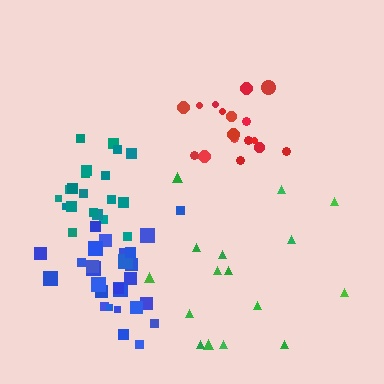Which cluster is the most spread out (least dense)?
Green.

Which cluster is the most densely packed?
Red.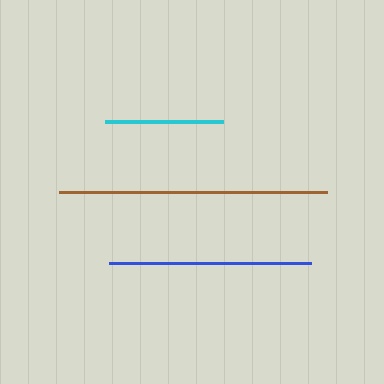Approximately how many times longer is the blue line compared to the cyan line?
The blue line is approximately 1.7 times the length of the cyan line.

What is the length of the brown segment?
The brown segment is approximately 268 pixels long.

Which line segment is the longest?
The brown line is the longest at approximately 268 pixels.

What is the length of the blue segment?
The blue segment is approximately 202 pixels long.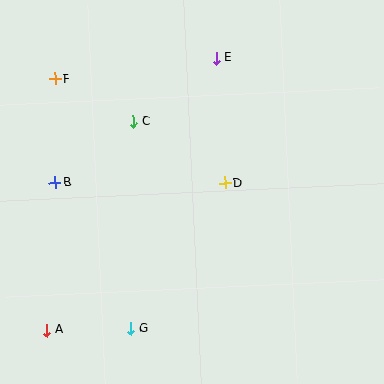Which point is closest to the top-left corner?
Point F is closest to the top-left corner.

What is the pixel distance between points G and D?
The distance between G and D is 174 pixels.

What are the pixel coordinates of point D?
Point D is at (225, 183).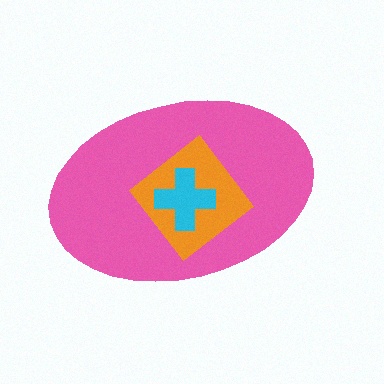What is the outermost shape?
The pink ellipse.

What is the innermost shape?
The cyan cross.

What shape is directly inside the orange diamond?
The cyan cross.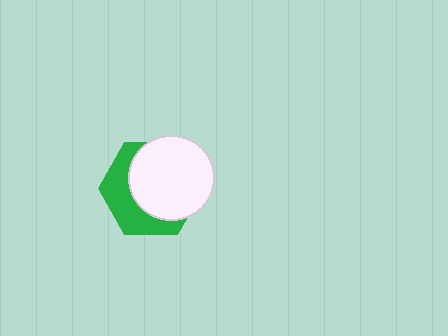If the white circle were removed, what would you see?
You would see the complete green hexagon.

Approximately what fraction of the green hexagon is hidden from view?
Roughly 60% of the green hexagon is hidden behind the white circle.